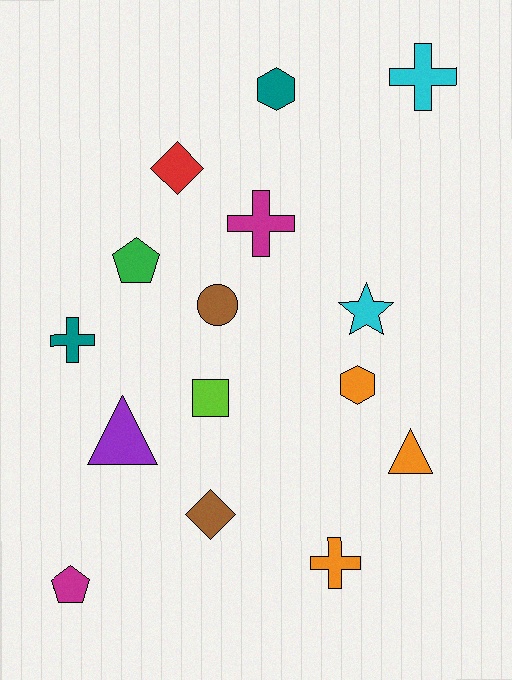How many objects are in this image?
There are 15 objects.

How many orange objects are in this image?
There are 3 orange objects.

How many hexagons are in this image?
There are 2 hexagons.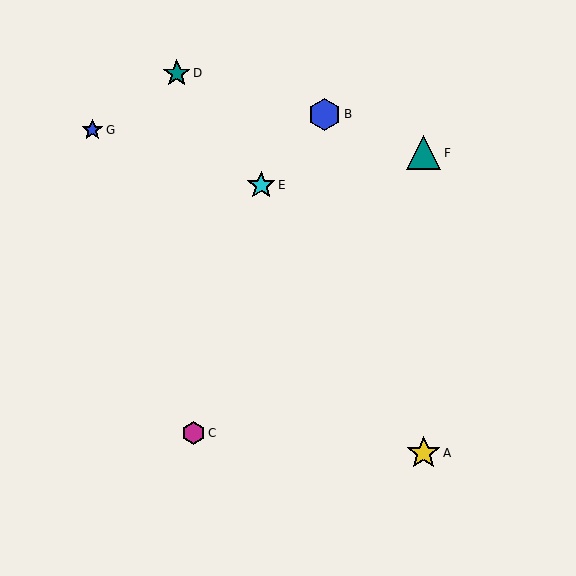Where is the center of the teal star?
The center of the teal star is at (177, 73).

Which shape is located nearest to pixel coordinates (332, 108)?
The blue hexagon (labeled B) at (325, 114) is nearest to that location.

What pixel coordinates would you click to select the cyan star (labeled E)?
Click at (261, 185) to select the cyan star E.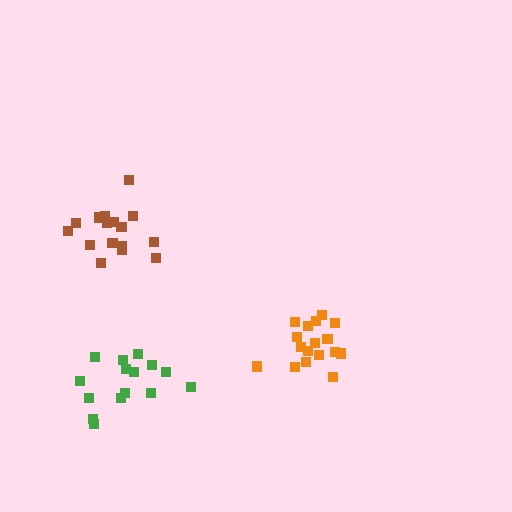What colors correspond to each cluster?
The clusters are colored: orange, green, brown.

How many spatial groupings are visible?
There are 3 spatial groupings.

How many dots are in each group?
Group 1: 17 dots, Group 2: 15 dots, Group 3: 16 dots (48 total).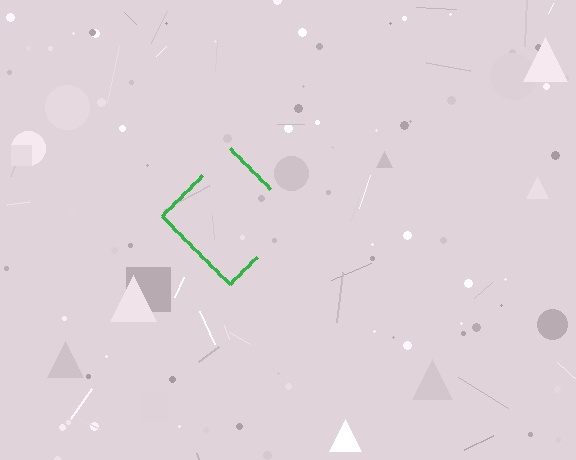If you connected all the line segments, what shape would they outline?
They would outline a diamond.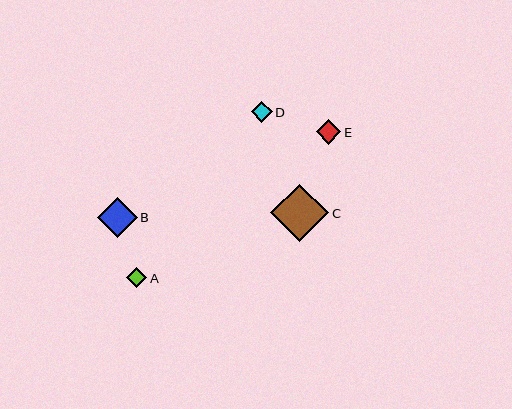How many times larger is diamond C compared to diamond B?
Diamond C is approximately 1.4 times the size of diamond B.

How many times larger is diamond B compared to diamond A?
Diamond B is approximately 2.0 times the size of diamond A.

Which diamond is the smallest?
Diamond A is the smallest with a size of approximately 20 pixels.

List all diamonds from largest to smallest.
From largest to smallest: C, B, E, D, A.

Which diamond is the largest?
Diamond C is the largest with a size of approximately 58 pixels.